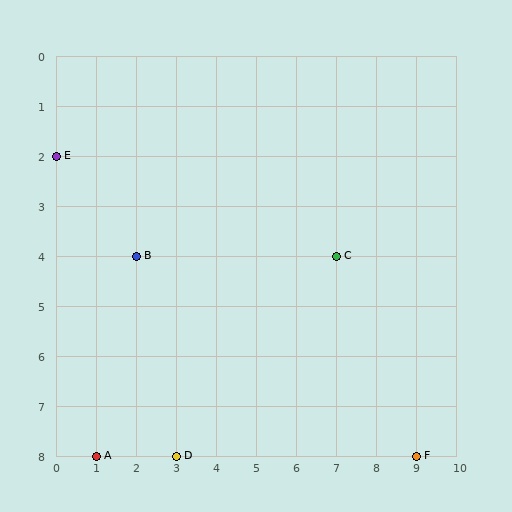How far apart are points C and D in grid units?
Points C and D are 4 columns and 4 rows apart (about 5.7 grid units diagonally).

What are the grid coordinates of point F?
Point F is at grid coordinates (9, 8).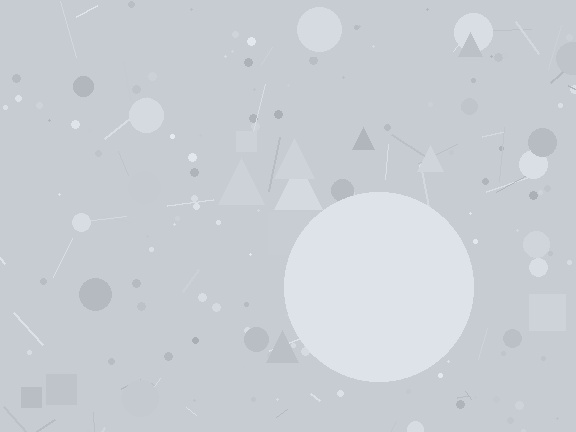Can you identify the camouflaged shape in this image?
The camouflaged shape is a circle.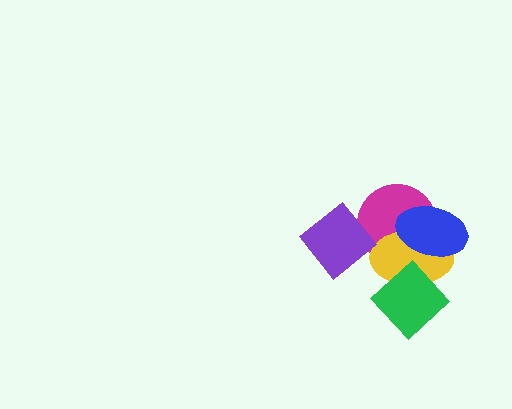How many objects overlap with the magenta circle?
3 objects overlap with the magenta circle.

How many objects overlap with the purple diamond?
1 object overlaps with the purple diamond.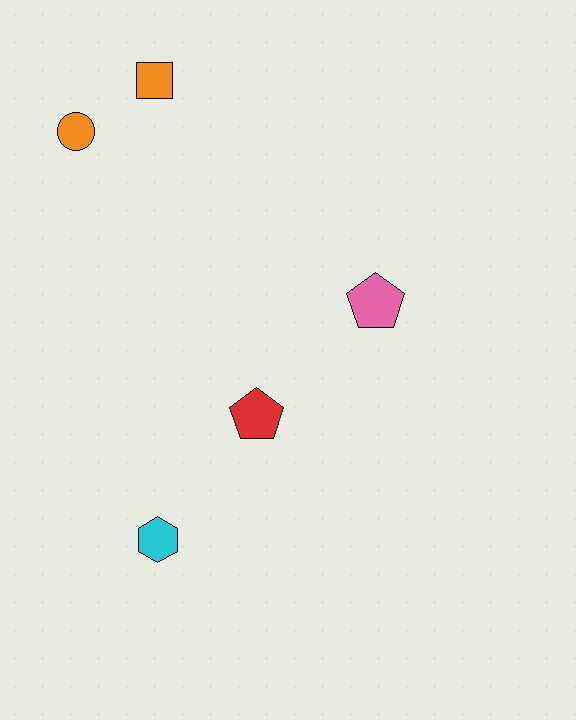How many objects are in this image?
There are 5 objects.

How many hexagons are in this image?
There is 1 hexagon.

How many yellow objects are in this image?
There are no yellow objects.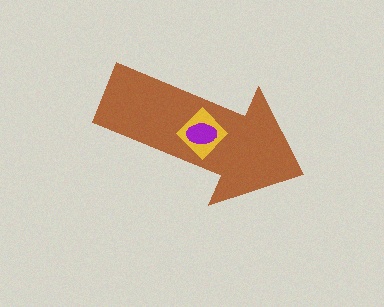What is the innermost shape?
The purple ellipse.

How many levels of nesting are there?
3.